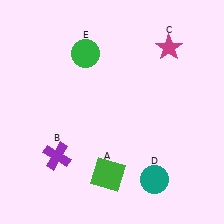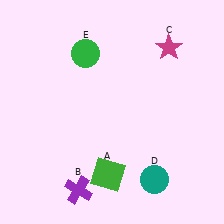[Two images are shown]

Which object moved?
The purple cross (B) moved down.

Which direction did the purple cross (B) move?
The purple cross (B) moved down.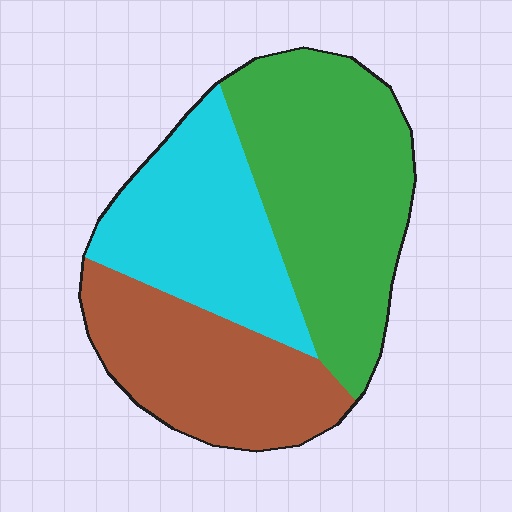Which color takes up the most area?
Green, at roughly 40%.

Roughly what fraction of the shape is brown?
Brown covers around 30% of the shape.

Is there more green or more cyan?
Green.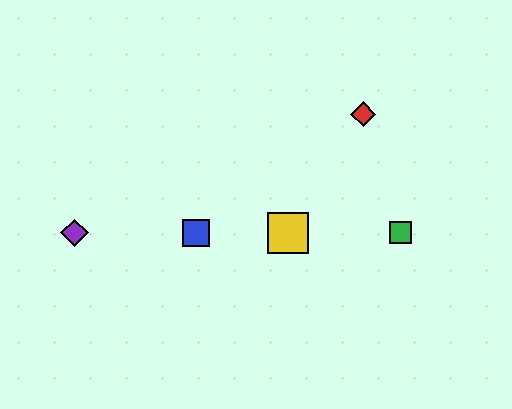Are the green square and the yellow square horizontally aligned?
Yes, both are at y≈233.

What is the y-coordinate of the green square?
The green square is at y≈233.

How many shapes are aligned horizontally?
4 shapes (the blue square, the green square, the yellow square, the purple diamond) are aligned horizontally.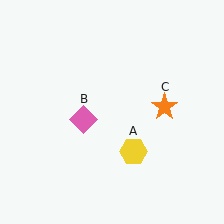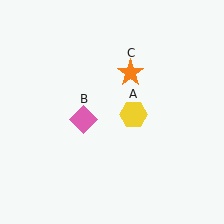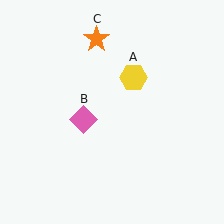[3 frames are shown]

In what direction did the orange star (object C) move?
The orange star (object C) moved up and to the left.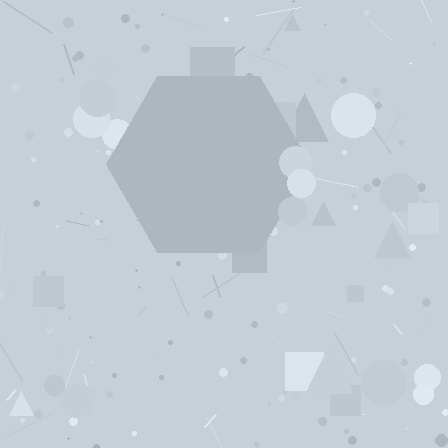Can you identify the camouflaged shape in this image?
The camouflaged shape is a hexagon.